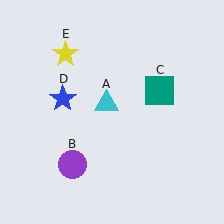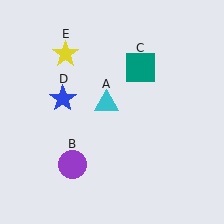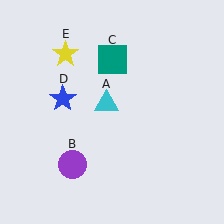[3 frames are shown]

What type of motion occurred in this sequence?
The teal square (object C) rotated counterclockwise around the center of the scene.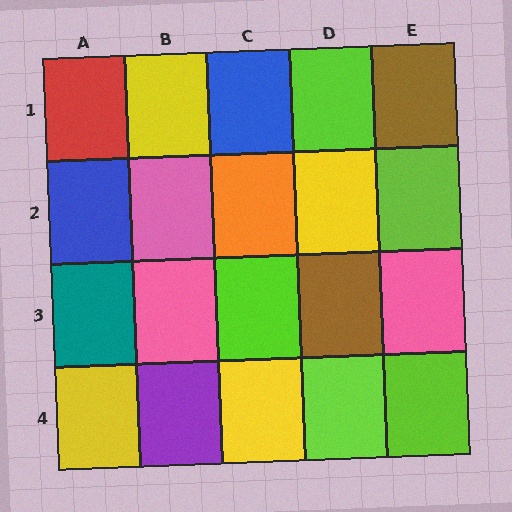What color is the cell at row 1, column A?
Red.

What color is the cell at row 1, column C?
Blue.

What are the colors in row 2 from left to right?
Blue, pink, orange, yellow, lime.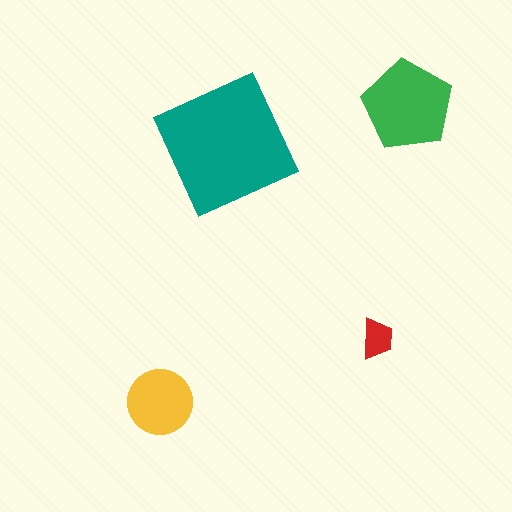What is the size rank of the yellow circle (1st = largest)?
3rd.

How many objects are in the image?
There are 4 objects in the image.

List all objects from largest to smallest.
The teal square, the green pentagon, the yellow circle, the red trapezoid.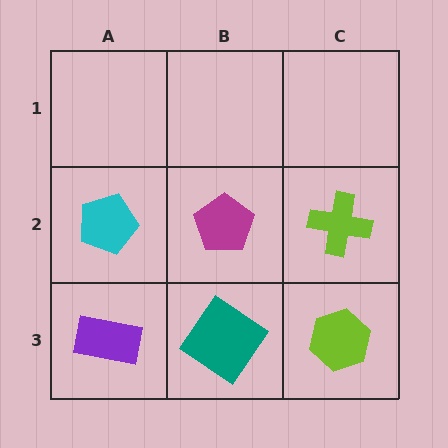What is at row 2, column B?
A magenta pentagon.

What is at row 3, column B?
A teal diamond.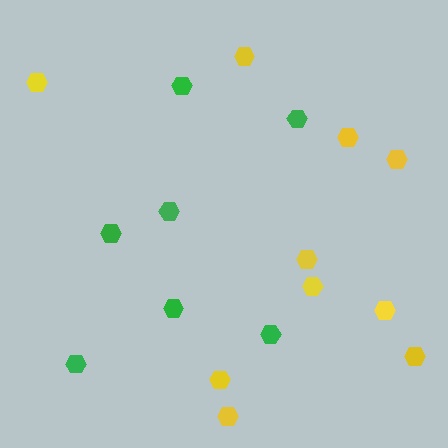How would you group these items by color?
There are 2 groups: one group of green hexagons (7) and one group of yellow hexagons (10).